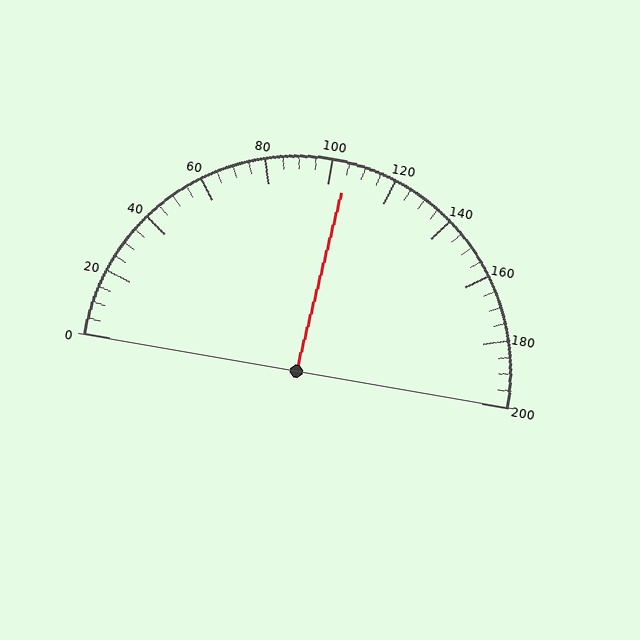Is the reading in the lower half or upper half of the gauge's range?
The reading is in the upper half of the range (0 to 200).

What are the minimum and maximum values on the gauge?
The gauge ranges from 0 to 200.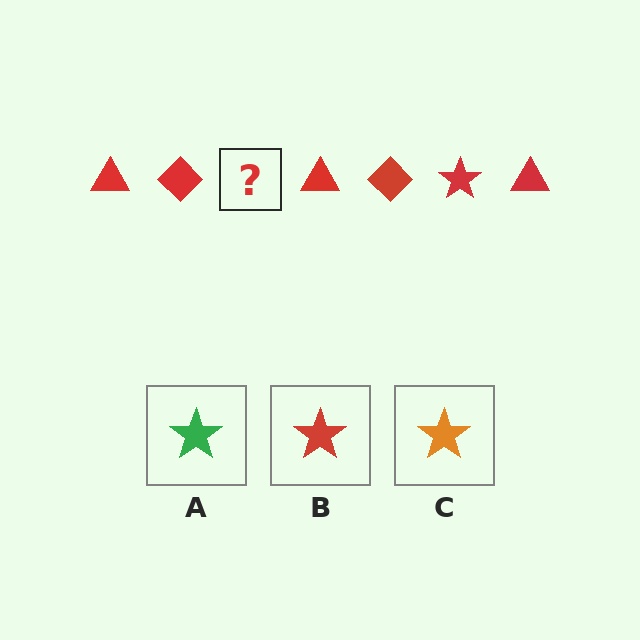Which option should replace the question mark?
Option B.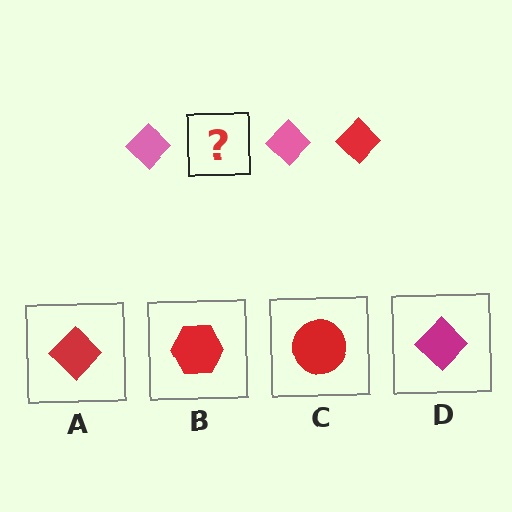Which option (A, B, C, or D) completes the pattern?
A.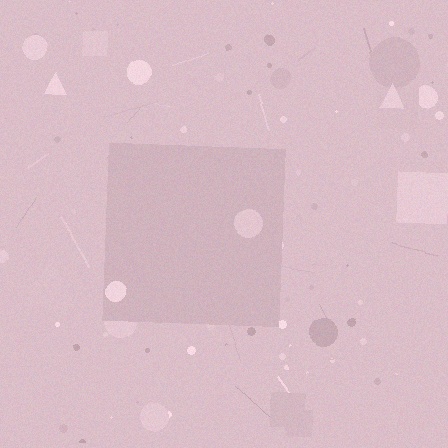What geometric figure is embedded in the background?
A square is embedded in the background.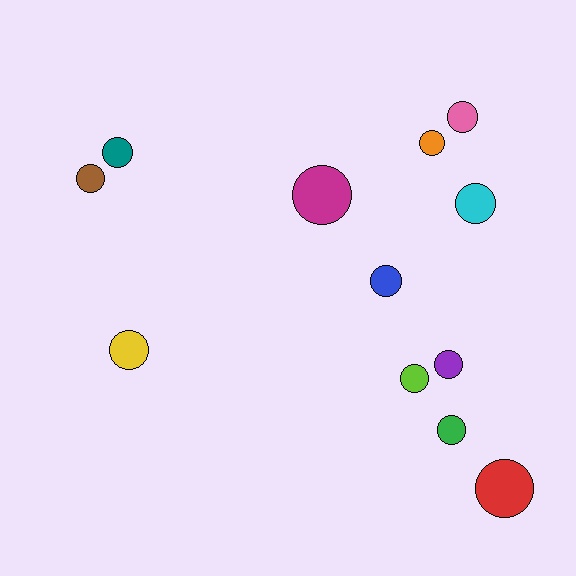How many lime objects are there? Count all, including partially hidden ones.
There is 1 lime object.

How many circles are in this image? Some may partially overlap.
There are 12 circles.